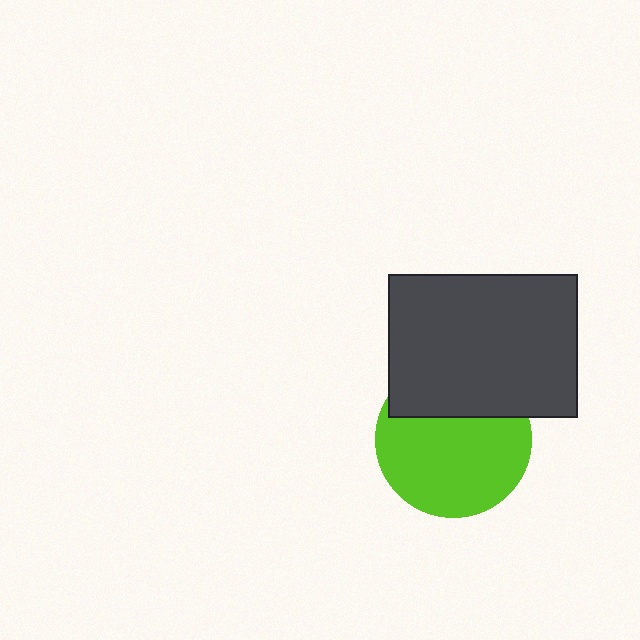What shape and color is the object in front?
The object in front is a dark gray rectangle.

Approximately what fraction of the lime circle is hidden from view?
Roughly 32% of the lime circle is hidden behind the dark gray rectangle.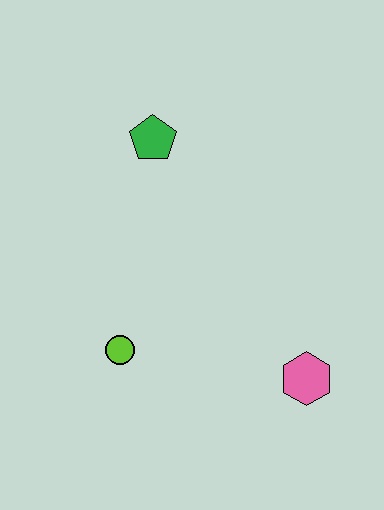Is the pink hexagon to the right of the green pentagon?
Yes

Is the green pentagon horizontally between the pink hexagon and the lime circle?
Yes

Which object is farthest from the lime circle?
The green pentagon is farthest from the lime circle.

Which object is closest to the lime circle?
The pink hexagon is closest to the lime circle.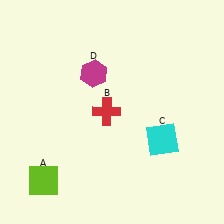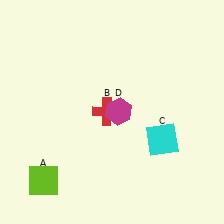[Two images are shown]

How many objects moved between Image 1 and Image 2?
1 object moved between the two images.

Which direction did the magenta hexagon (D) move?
The magenta hexagon (D) moved down.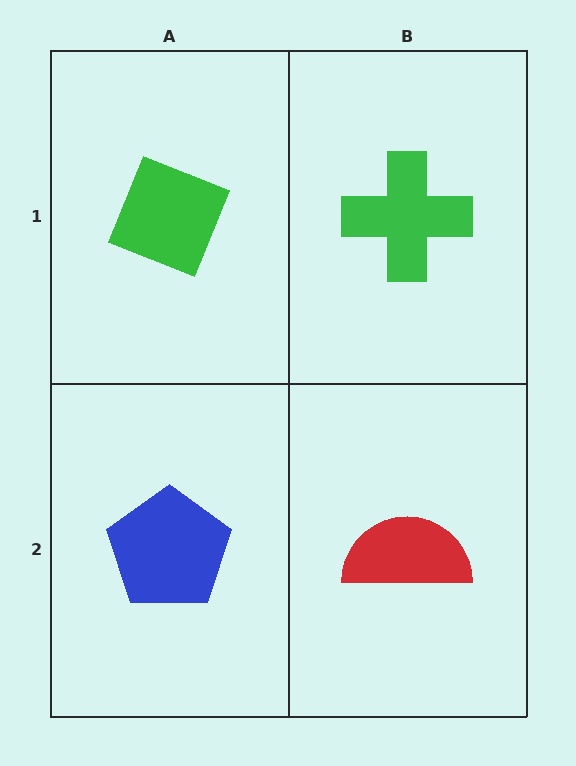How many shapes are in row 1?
2 shapes.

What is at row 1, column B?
A green cross.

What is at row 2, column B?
A red semicircle.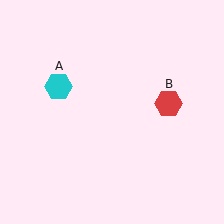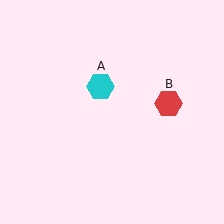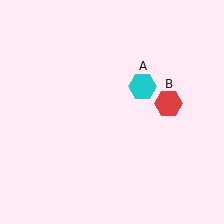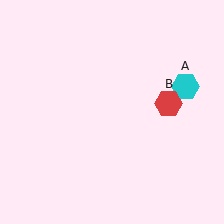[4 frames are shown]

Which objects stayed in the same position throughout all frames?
Red hexagon (object B) remained stationary.